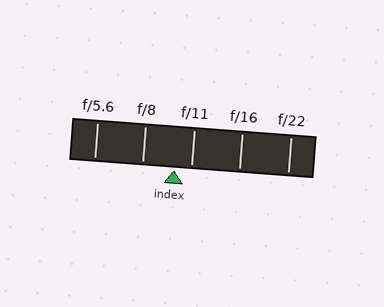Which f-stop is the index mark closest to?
The index mark is closest to f/11.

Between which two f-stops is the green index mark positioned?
The index mark is between f/8 and f/11.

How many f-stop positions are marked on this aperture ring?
There are 5 f-stop positions marked.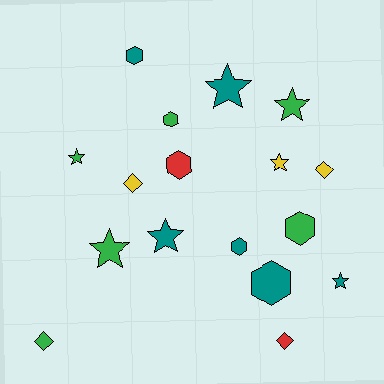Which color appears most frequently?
Teal, with 6 objects.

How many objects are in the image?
There are 17 objects.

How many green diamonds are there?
There is 1 green diamond.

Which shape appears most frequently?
Star, with 7 objects.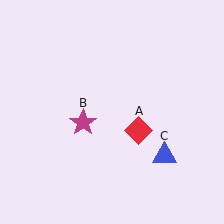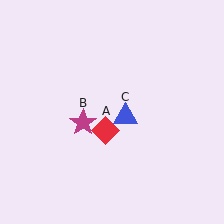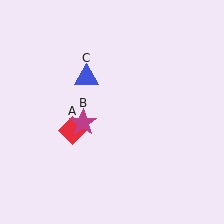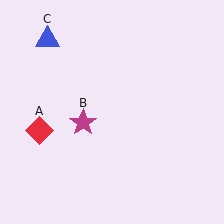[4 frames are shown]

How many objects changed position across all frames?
2 objects changed position: red diamond (object A), blue triangle (object C).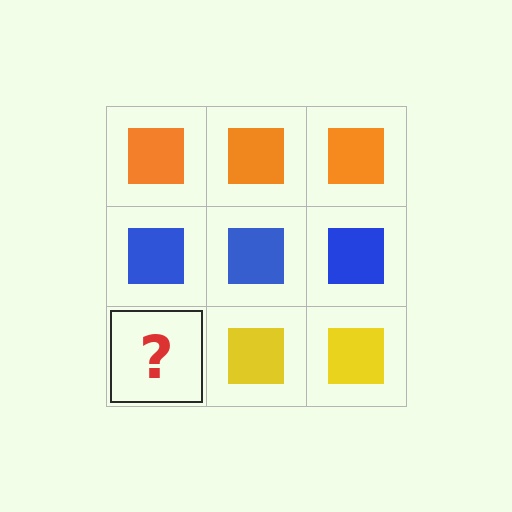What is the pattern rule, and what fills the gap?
The rule is that each row has a consistent color. The gap should be filled with a yellow square.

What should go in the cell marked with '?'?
The missing cell should contain a yellow square.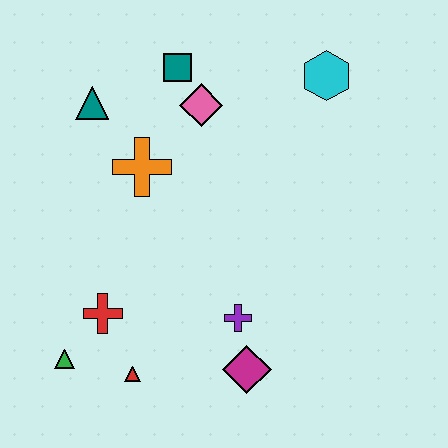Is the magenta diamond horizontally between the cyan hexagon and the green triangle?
Yes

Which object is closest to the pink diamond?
The teal square is closest to the pink diamond.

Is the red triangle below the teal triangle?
Yes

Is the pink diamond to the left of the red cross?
No